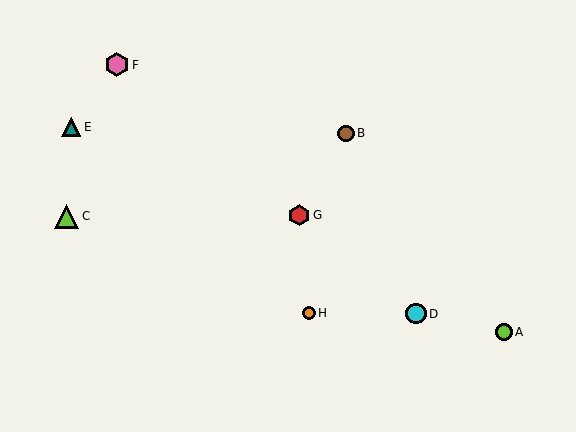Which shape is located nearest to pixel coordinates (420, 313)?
The cyan circle (labeled D) at (416, 314) is nearest to that location.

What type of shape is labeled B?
Shape B is a brown circle.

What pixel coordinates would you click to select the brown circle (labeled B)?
Click at (346, 133) to select the brown circle B.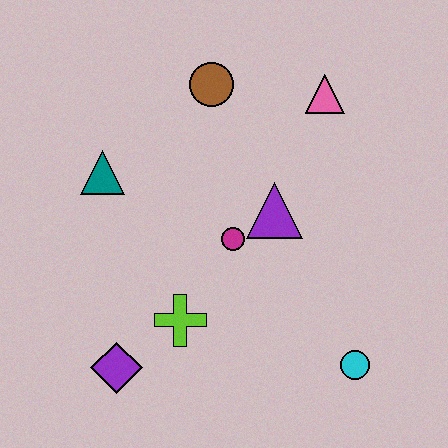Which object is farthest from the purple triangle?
The purple diamond is farthest from the purple triangle.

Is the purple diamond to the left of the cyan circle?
Yes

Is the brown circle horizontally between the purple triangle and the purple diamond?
Yes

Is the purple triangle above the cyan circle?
Yes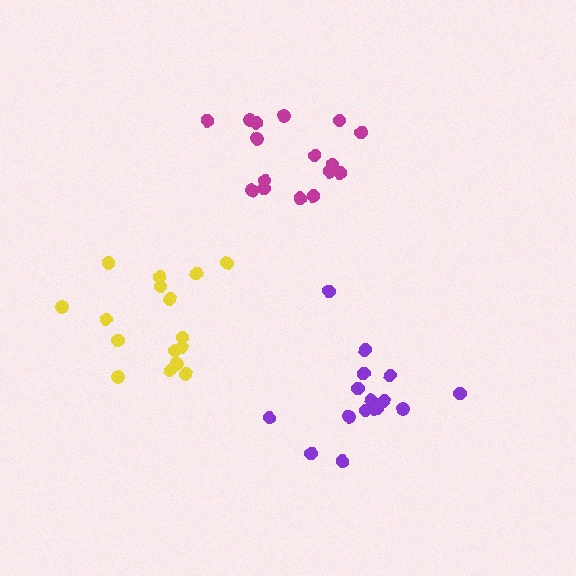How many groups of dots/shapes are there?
There are 3 groups.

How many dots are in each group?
Group 1: 16 dots, Group 2: 16 dots, Group 3: 16 dots (48 total).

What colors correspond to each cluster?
The clusters are colored: magenta, purple, yellow.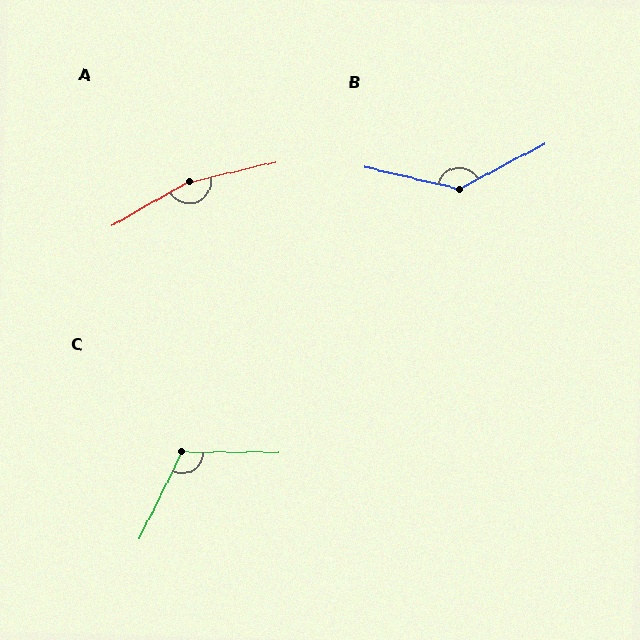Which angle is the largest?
A, at approximately 163 degrees.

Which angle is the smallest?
C, at approximately 117 degrees.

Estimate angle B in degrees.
Approximately 139 degrees.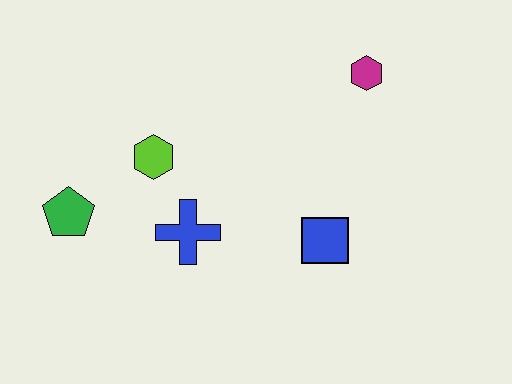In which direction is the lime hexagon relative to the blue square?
The lime hexagon is to the left of the blue square.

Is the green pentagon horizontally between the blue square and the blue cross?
No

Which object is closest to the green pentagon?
The lime hexagon is closest to the green pentagon.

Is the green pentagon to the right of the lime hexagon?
No